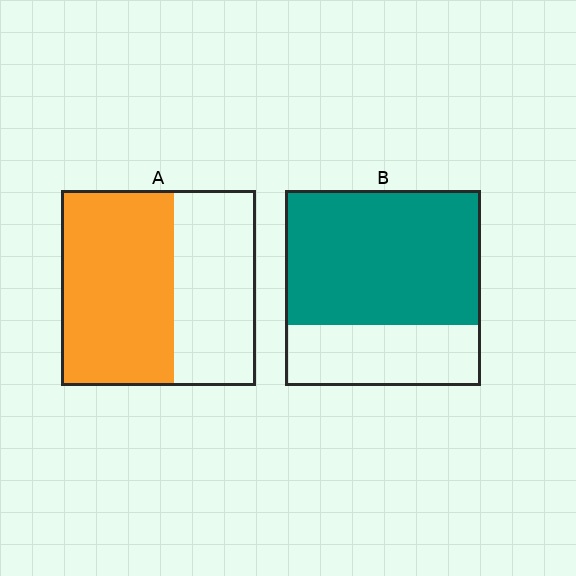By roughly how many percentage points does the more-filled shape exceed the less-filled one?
By roughly 10 percentage points (B over A).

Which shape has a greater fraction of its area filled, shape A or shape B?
Shape B.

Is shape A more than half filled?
Yes.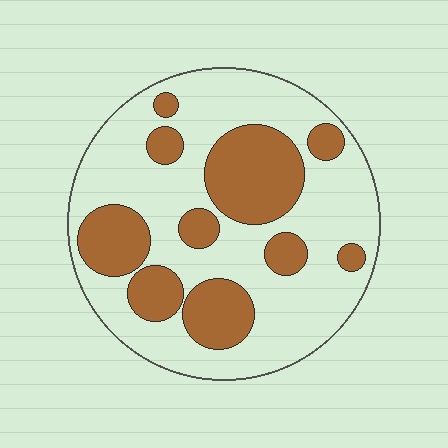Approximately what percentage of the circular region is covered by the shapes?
Approximately 35%.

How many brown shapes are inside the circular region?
10.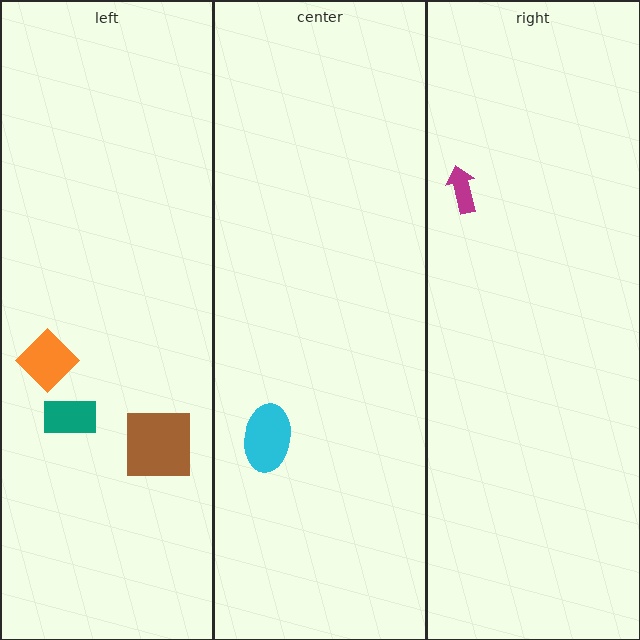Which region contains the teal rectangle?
The left region.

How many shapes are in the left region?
3.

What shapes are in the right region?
The magenta arrow.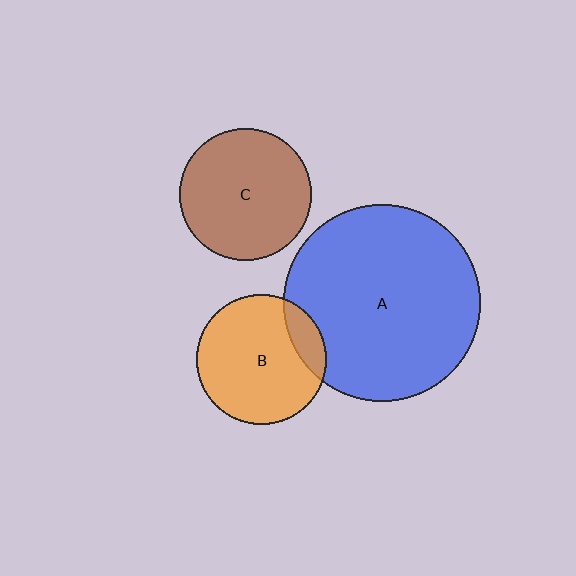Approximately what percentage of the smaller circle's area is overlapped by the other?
Approximately 15%.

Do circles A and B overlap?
Yes.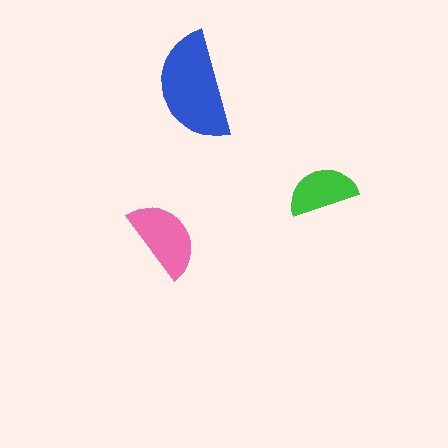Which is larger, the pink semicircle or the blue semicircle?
The blue one.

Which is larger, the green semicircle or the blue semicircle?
The blue one.